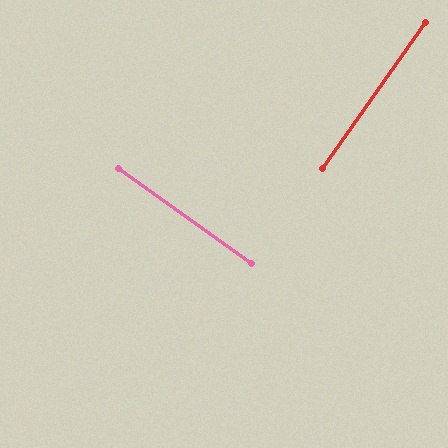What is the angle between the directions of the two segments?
Approximately 90 degrees.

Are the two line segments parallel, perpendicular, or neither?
Perpendicular — they meet at approximately 90°.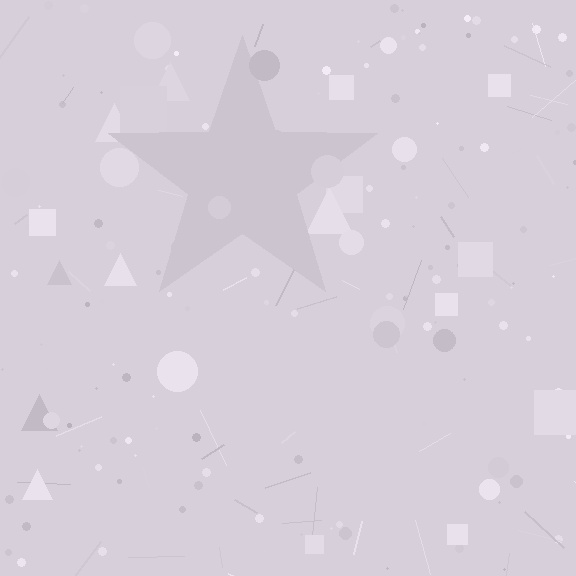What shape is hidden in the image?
A star is hidden in the image.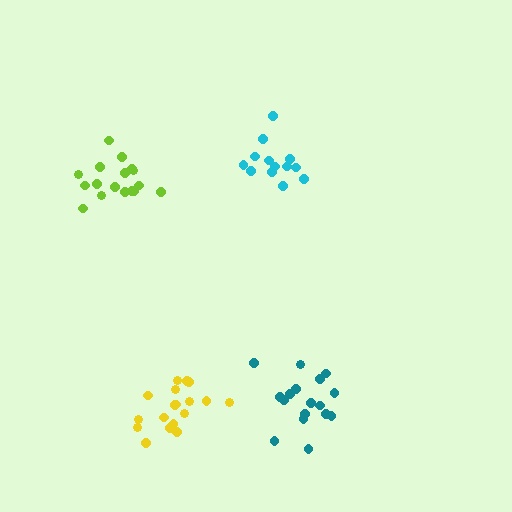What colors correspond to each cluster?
The clusters are colored: yellow, cyan, teal, lime.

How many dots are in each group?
Group 1: 18 dots, Group 2: 13 dots, Group 3: 17 dots, Group 4: 17 dots (65 total).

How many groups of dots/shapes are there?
There are 4 groups.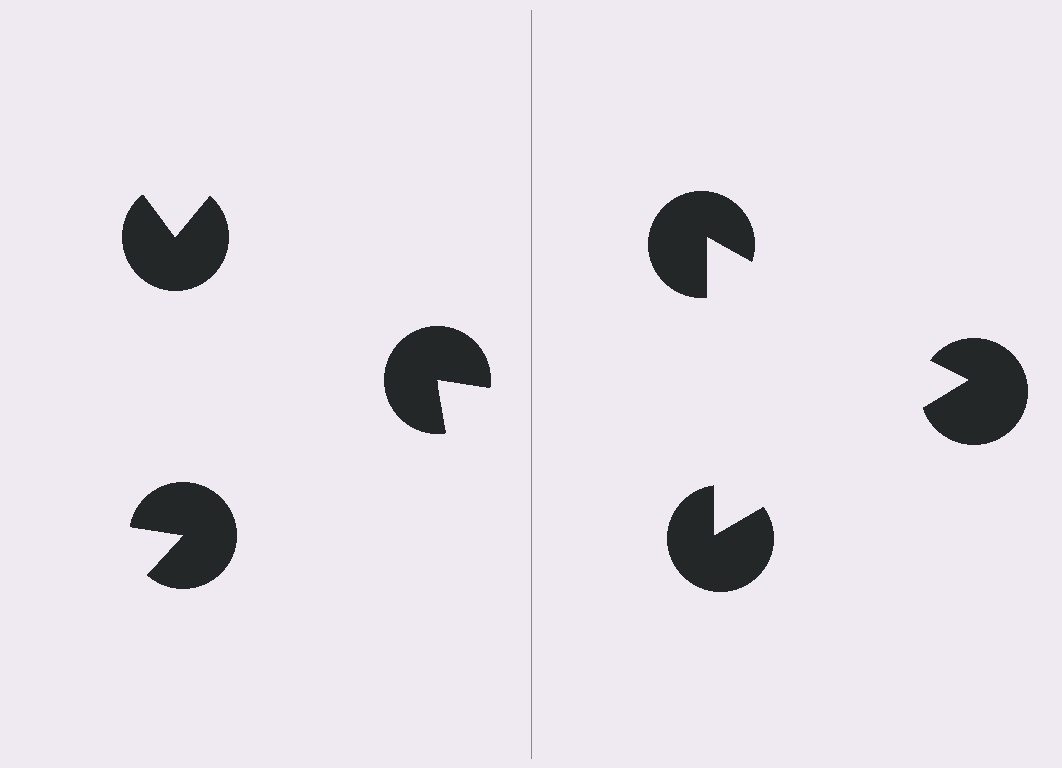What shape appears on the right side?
An illusory triangle.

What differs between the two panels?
The pac-man discs are positioned identically on both sides; only the wedge orientations differ. On the right they align to a triangle; on the left they are misaligned.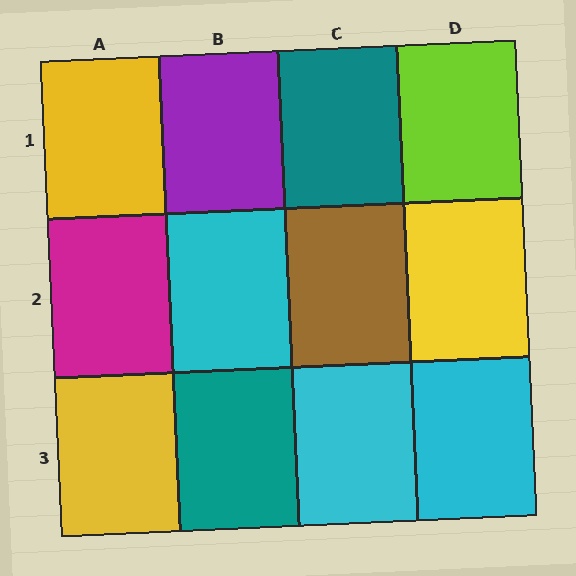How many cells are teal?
2 cells are teal.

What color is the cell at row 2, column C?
Brown.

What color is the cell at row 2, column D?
Yellow.